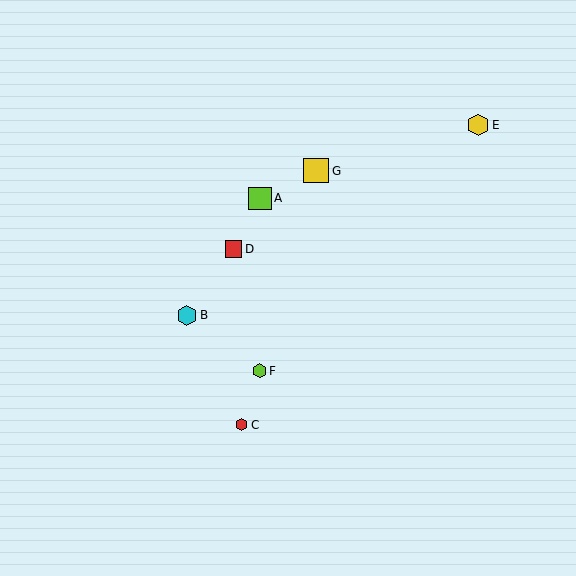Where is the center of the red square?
The center of the red square is at (234, 249).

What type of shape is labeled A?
Shape A is a lime square.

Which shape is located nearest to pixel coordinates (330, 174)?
The yellow square (labeled G) at (316, 171) is nearest to that location.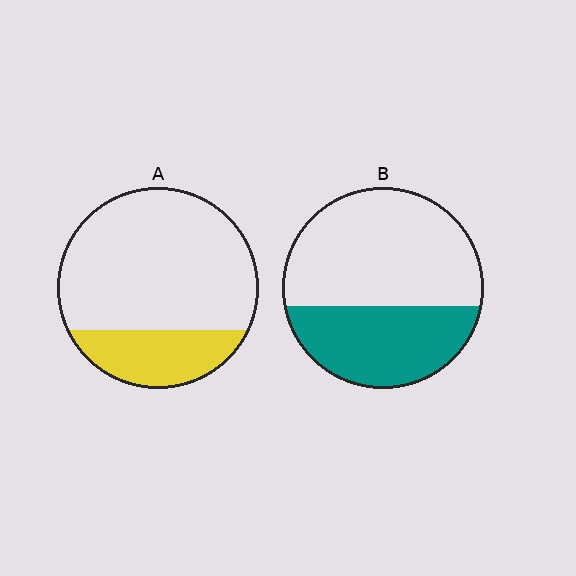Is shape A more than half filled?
No.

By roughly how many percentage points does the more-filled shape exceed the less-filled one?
By roughly 15 percentage points (B over A).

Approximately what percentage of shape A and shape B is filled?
A is approximately 25% and B is approximately 40%.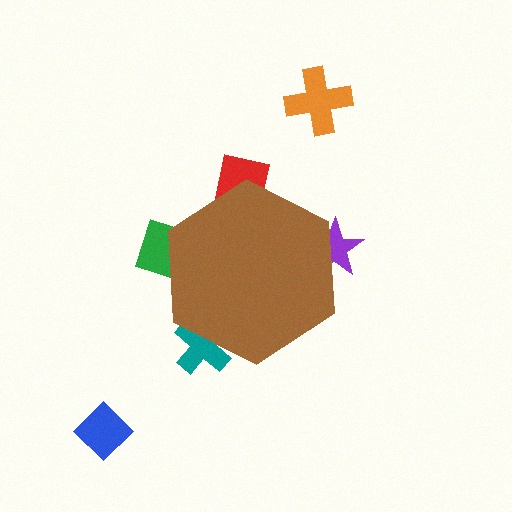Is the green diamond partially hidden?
Yes, the green diamond is partially hidden behind the brown hexagon.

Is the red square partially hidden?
Yes, the red square is partially hidden behind the brown hexagon.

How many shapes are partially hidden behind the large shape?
4 shapes are partially hidden.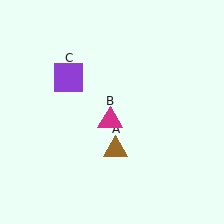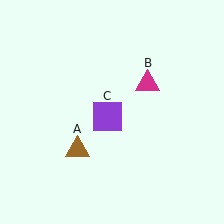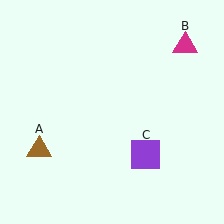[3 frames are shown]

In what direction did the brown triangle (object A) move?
The brown triangle (object A) moved left.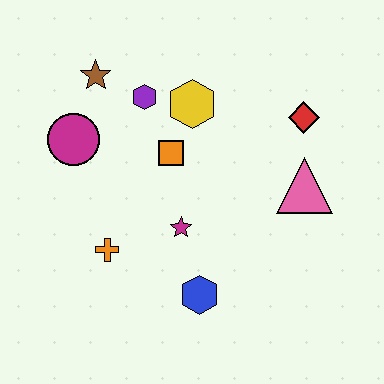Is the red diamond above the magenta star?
Yes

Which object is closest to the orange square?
The yellow hexagon is closest to the orange square.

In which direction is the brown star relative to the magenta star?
The brown star is above the magenta star.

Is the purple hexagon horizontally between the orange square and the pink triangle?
No